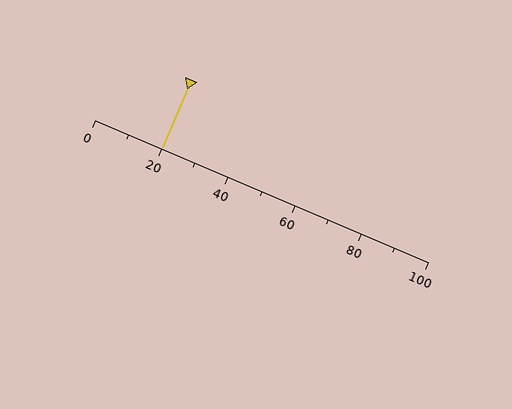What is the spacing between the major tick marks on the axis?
The major ticks are spaced 20 apart.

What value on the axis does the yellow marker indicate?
The marker indicates approximately 20.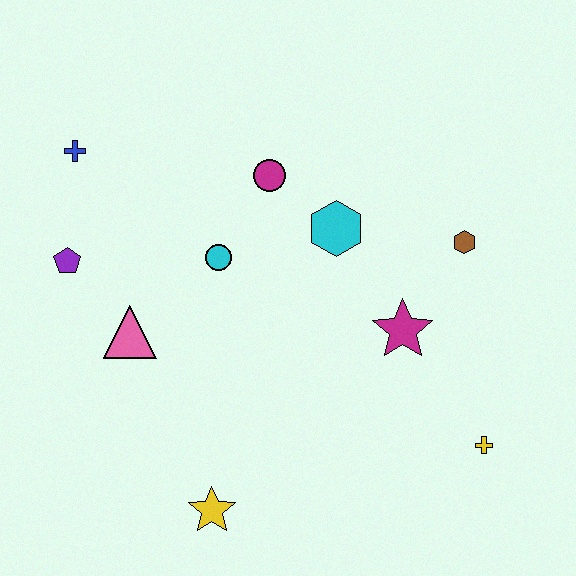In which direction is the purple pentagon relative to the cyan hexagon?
The purple pentagon is to the left of the cyan hexagon.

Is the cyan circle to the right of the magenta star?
No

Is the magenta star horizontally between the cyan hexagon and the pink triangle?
No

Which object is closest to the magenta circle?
The cyan hexagon is closest to the magenta circle.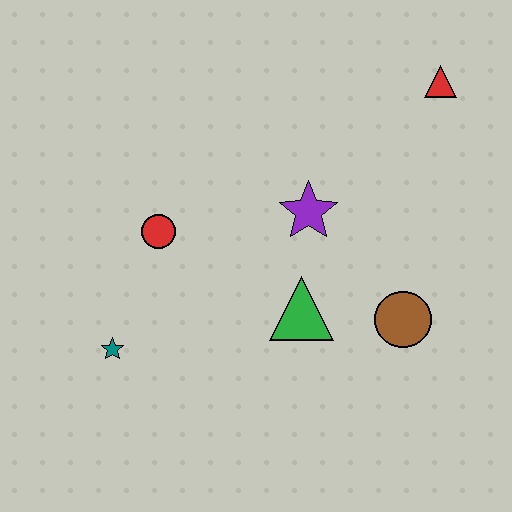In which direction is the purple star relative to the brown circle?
The purple star is above the brown circle.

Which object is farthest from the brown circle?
The teal star is farthest from the brown circle.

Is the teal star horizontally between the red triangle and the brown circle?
No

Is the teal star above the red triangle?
No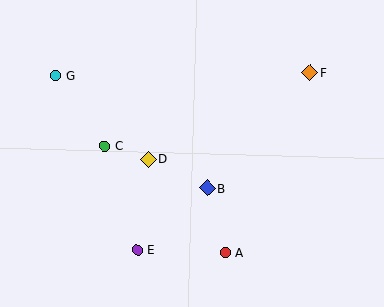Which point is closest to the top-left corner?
Point G is closest to the top-left corner.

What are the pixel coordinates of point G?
Point G is at (56, 75).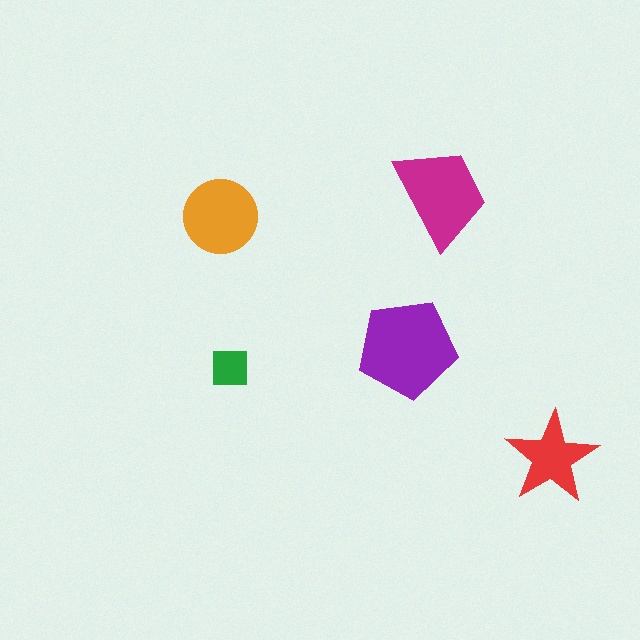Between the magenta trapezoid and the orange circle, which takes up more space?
The magenta trapezoid.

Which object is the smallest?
The green square.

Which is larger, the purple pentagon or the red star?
The purple pentagon.